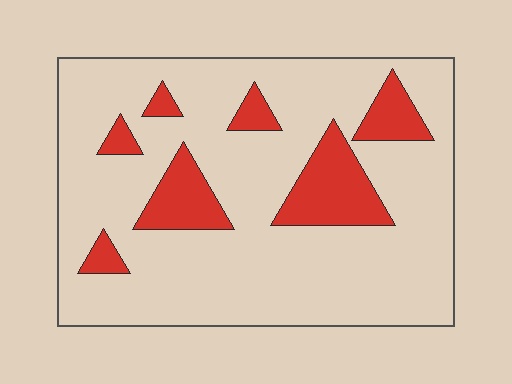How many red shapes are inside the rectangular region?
7.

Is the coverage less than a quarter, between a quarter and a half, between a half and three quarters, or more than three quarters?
Less than a quarter.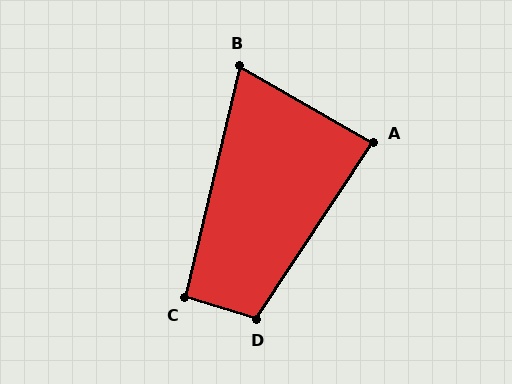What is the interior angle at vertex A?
Approximately 87 degrees (approximately right).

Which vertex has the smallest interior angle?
B, at approximately 73 degrees.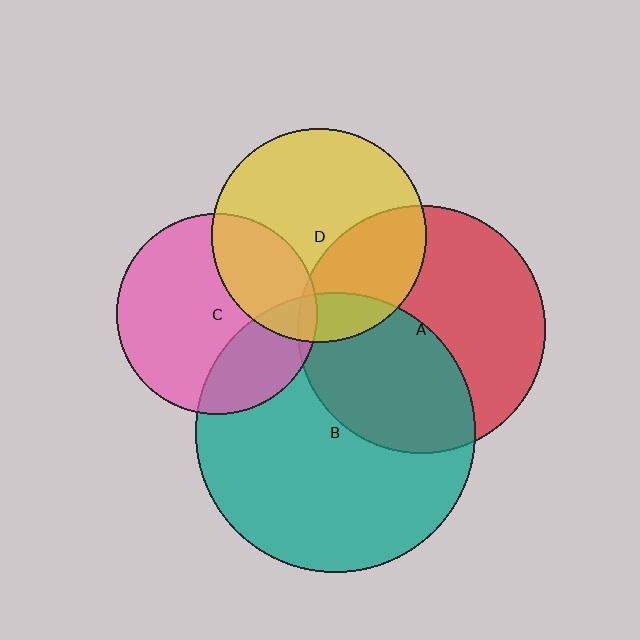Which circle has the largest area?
Circle B (teal).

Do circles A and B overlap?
Yes.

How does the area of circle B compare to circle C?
Approximately 1.9 times.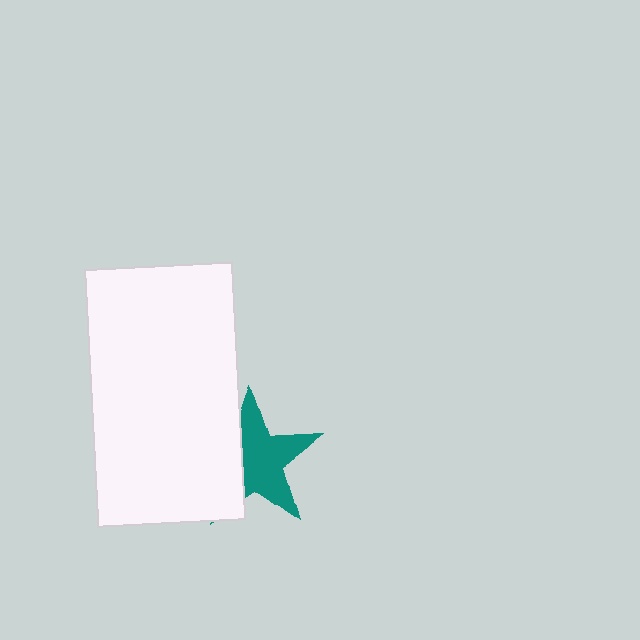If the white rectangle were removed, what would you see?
You would see the complete teal star.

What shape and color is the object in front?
The object in front is a white rectangle.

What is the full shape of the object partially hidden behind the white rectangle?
The partially hidden object is a teal star.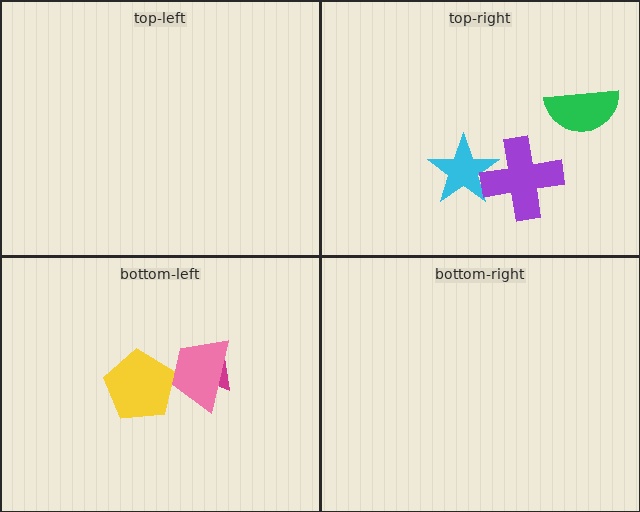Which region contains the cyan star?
The top-right region.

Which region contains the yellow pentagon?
The bottom-left region.